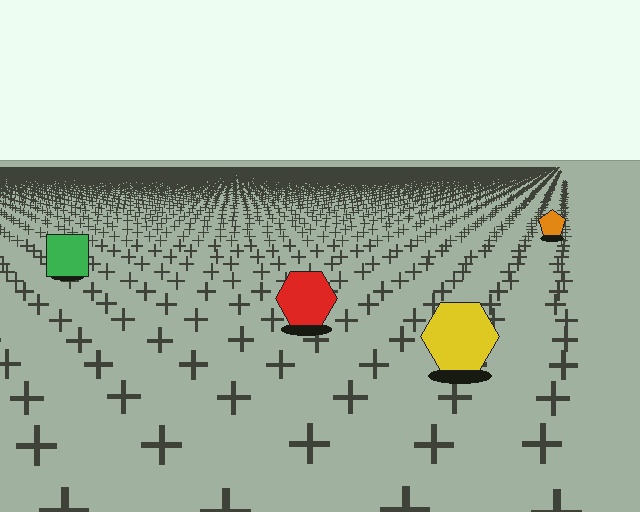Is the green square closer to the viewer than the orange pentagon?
Yes. The green square is closer — you can tell from the texture gradient: the ground texture is coarser near it.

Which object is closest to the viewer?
The yellow hexagon is closest. The texture marks near it are larger and more spread out.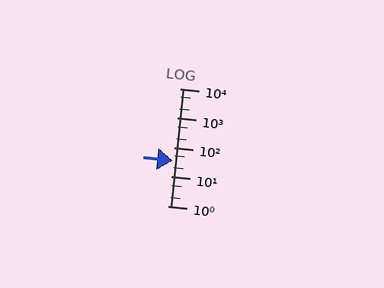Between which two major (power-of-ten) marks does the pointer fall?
The pointer is between 10 and 100.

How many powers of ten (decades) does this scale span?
The scale spans 4 decades, from 1 to 10000.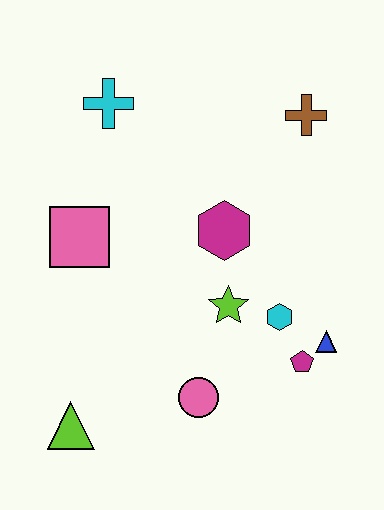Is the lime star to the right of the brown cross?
No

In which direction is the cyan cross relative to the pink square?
The cyan cross is above the pink square.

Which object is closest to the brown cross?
The magenta hexagon is closest to the brown cross.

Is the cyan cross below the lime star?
No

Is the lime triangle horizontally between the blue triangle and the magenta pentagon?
No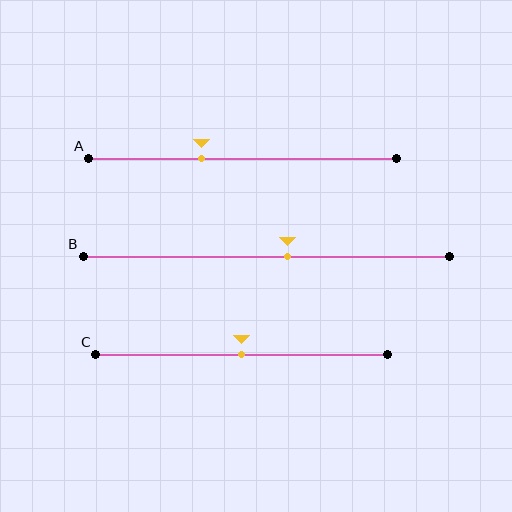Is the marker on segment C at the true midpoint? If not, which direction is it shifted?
Yes, the marker on segment C is at the true midpoint.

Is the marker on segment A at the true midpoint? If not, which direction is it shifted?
No, the marker on segment A is shifted to the left by about 13% of the segment length.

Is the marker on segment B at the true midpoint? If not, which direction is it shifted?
No, the marker on segment B is shifted to the right by about 6% of the segment length.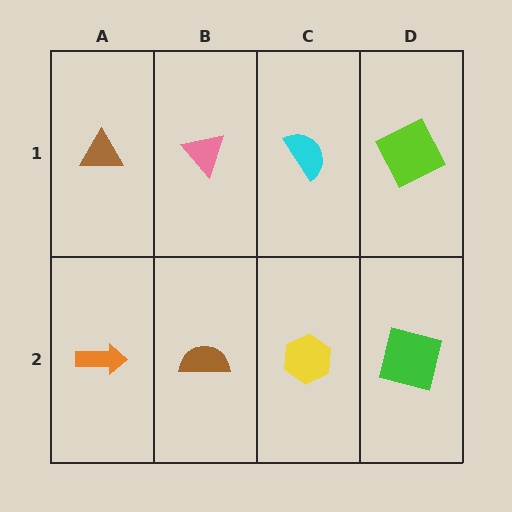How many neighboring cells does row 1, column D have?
2.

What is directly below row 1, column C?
A yellow hexagon.